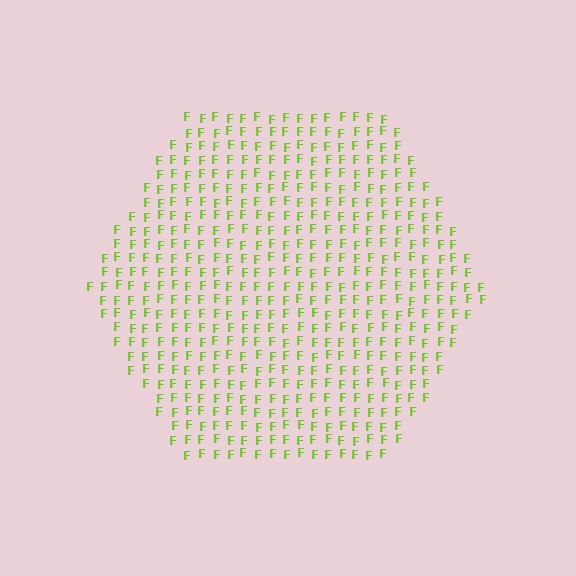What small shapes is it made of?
It is made of small letter F's.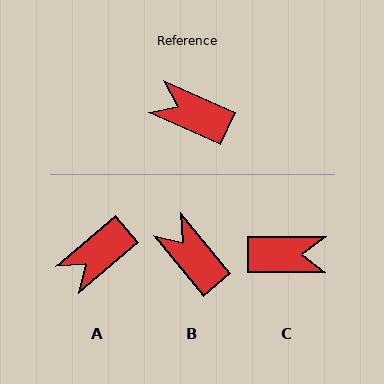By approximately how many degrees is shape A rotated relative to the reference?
Approximately 64 degrees counter-clockwise.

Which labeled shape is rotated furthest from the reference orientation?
C, about 156 degrees away.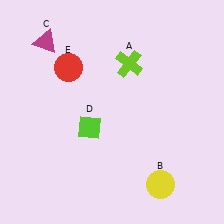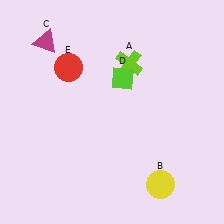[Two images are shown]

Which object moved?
The lime diamond (D) moved up.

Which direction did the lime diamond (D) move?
The lime diamond (D) moved up.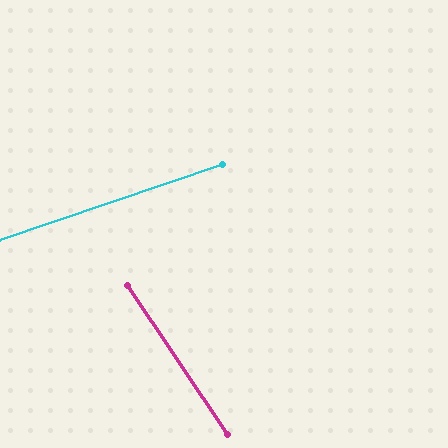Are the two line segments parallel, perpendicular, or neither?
Neither parallel nor perpendicular — they differ by about 75°.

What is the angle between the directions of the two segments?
Approximately 75 degrees.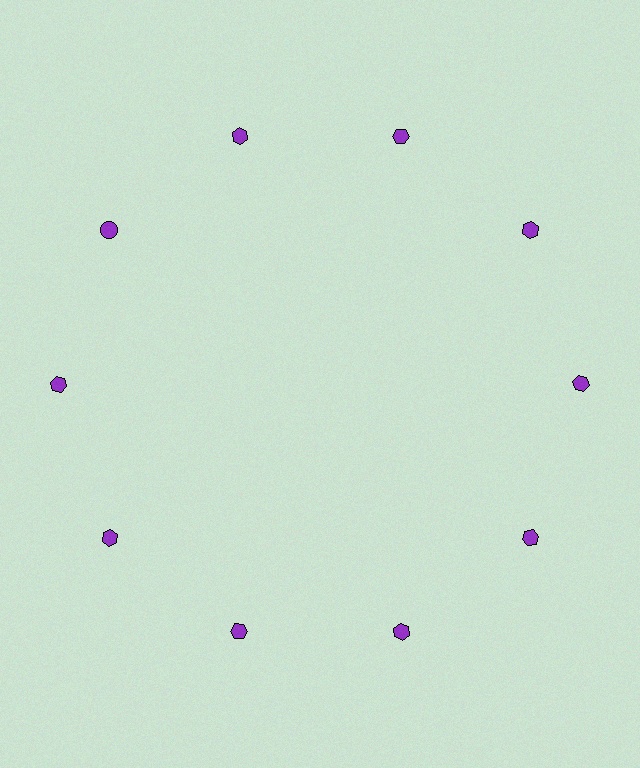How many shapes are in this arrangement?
There are 10 shapes arranged in a ring pattern.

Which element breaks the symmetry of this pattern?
The purple circle at roughly the 10 o'clock position breaks the symmetry. All other shapes are purple hexagons.